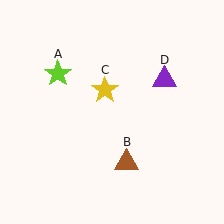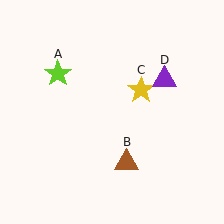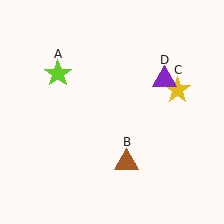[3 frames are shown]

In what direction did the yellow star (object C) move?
The yellow star (object C) moved right.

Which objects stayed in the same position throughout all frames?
Lime star (object A) and brown triangle (object B) and purple triangle (object D) remained stationary.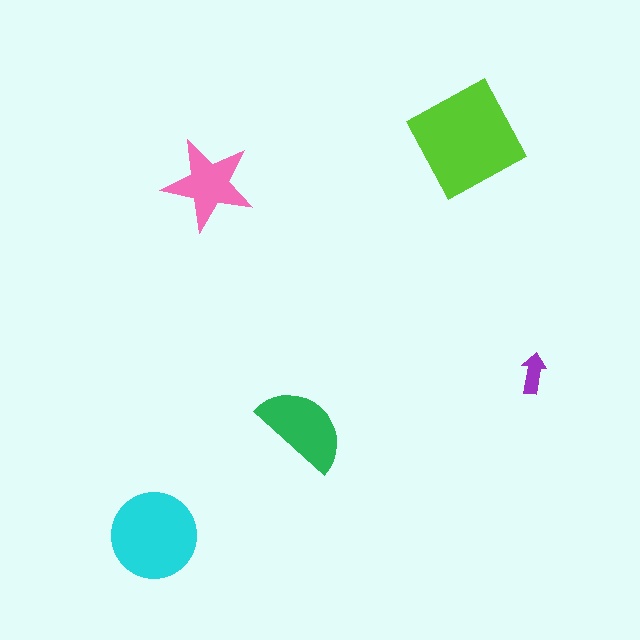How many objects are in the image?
There are 5 objects in the image.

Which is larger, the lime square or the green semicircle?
The lime square.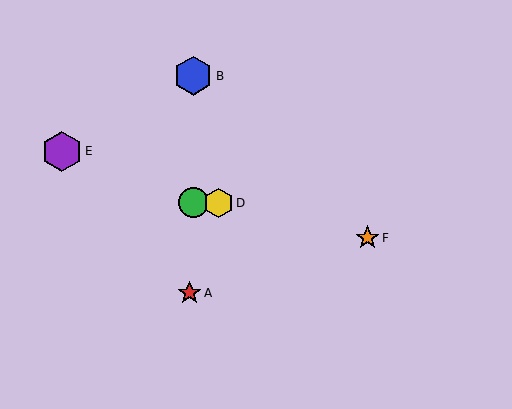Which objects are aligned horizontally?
Objects C, D are aligned horizontally.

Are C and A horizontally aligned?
No, C is at y≈203 and A is at y≈293.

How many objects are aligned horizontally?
2 objects (C, D) are aligned horizontally.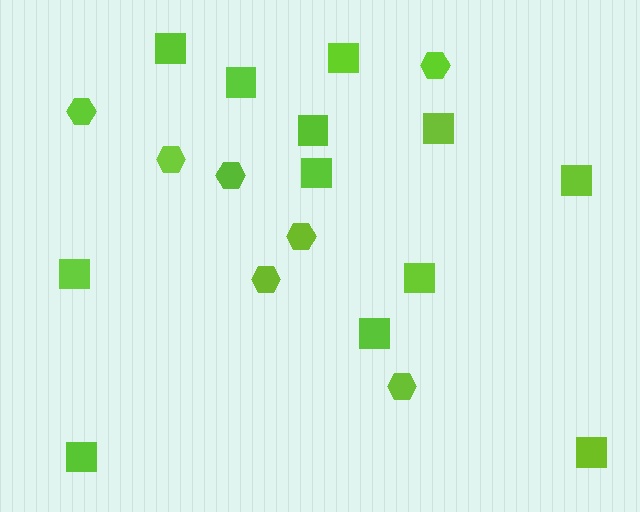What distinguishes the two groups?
There are 2 groups: one group of hexagons (7) and one group of squares (12).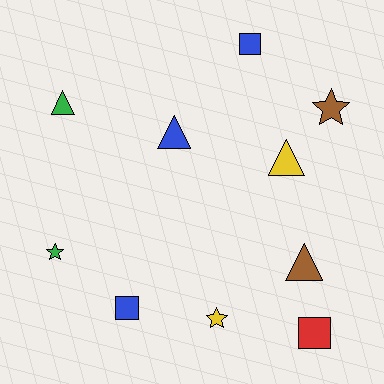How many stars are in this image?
There are 3 stars.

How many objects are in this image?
There are 10 objects.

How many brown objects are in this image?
There are 2 brown objects.